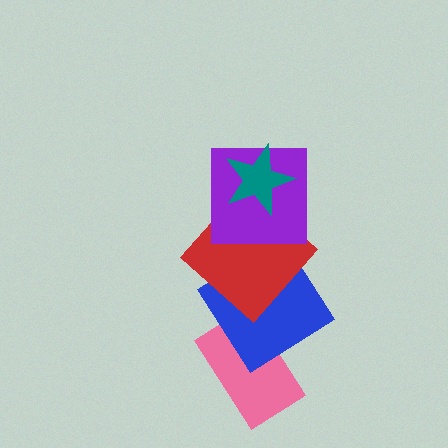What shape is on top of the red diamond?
The purple square is on top of the red diamond.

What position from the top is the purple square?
The purple square is 2nd from the top.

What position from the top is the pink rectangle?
The pink rectangle is 5th from the top.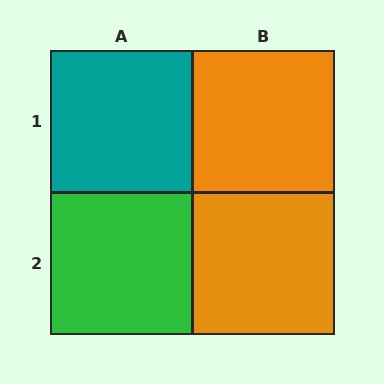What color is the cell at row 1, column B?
Orange.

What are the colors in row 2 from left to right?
Green, orange.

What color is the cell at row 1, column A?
Teal.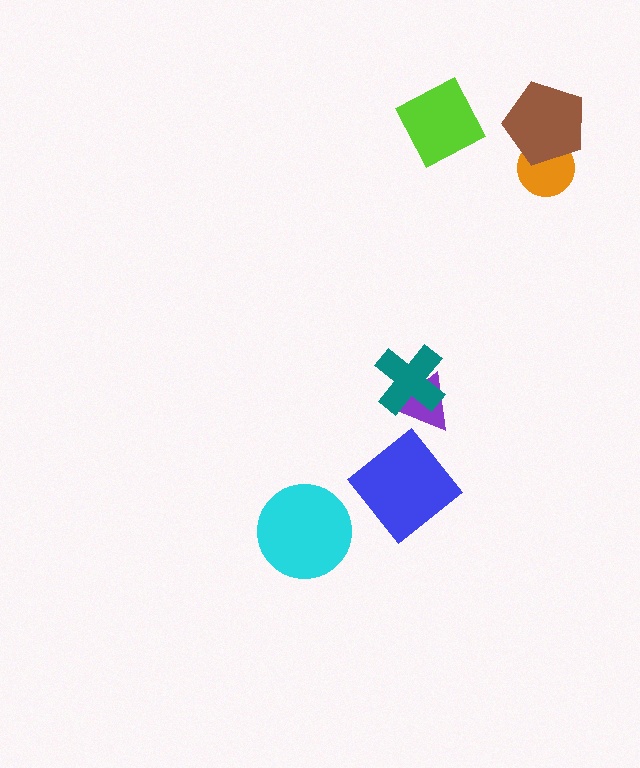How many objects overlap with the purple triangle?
1 object overlaps with the purple triangle.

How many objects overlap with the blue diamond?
0 objects overlap with the blue diamond.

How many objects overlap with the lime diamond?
0 objects overlap with the lime diamond.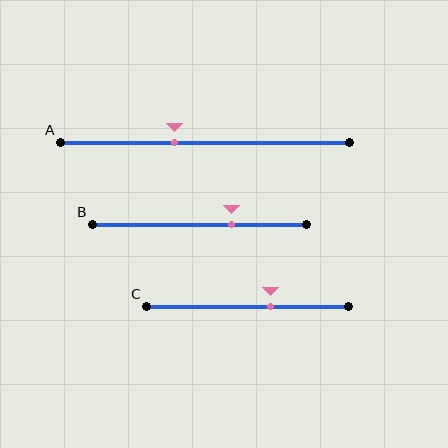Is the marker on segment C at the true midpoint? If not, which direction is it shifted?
No, the marker on segment C is shifted to the right by about 12% of the segment length.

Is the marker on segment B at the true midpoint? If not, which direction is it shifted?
No, the marker on segment B is shifted to the right by about 15% of the segment length.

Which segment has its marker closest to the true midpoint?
Segment A has its marker closest to the true midpoint.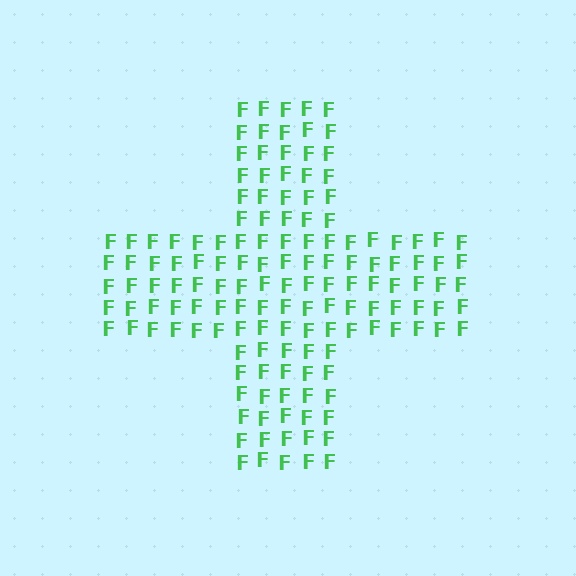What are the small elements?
The small elements are letter F's.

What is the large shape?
The large shape is a cross.